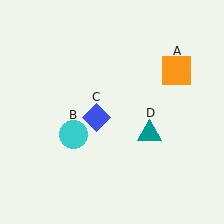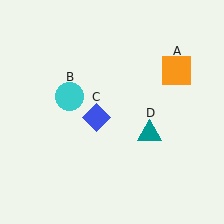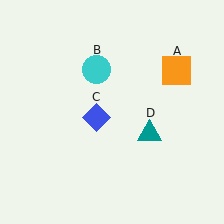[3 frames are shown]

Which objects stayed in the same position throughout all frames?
Orange square (object A) and blue diamond (object C) and teal triangle (object D) remained stationary.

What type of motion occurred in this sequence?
The cyan circle (object B) rotated clockwise around the center of the scene.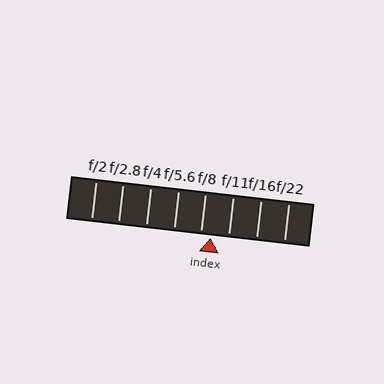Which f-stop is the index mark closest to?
The index mark is closest to f/8.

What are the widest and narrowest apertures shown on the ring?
The widest aperture shown is f/2 and the narrowest is f/22.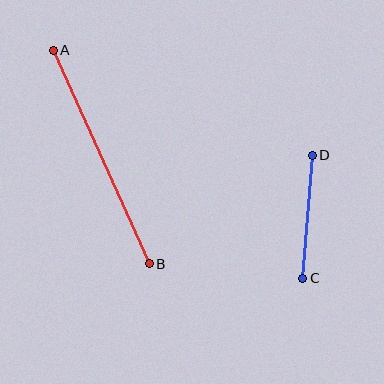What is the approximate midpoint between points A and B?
The midpoint is at approximately (101, 157) pixels.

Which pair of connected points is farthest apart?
Points A and B are farthest apart.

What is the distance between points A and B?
The distance is approximately 234 pixels.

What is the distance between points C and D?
The distance is approximately 123 pixels.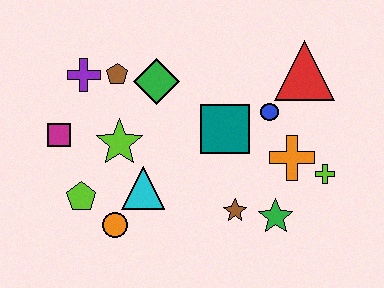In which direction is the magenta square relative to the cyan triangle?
The magenta square is to the left of the cyan triangle.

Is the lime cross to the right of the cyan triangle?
Yes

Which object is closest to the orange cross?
The lime cross is closest to the orange cross.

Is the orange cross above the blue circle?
No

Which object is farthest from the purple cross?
The lime cross is farthest from the purple cross.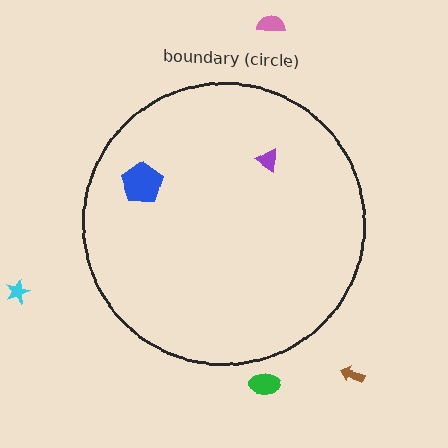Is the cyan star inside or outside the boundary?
Outside.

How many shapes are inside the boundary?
2 inside, 4 outside.